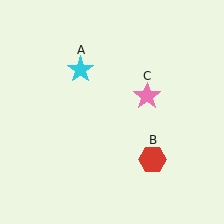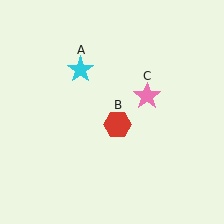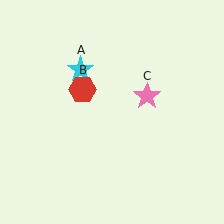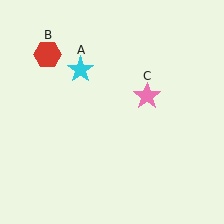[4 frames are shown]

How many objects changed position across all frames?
1 object changed position: red hexagon (object B).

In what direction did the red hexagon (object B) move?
The red hexagon (object B) moved up and to the left.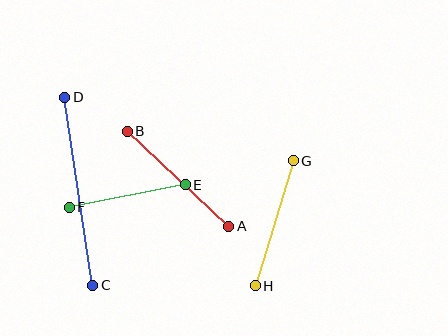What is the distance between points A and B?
The distance is approximately 139 pixels.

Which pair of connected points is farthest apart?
Points C and D are farthest apart.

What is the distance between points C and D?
The distance is approximately 190 pixels.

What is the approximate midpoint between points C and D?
The midpoint is at approximately (79, 191) pixels.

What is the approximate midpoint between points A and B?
The midpoint is at approximately (178, 179) pixels.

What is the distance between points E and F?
The distance is approximately 118 pixels.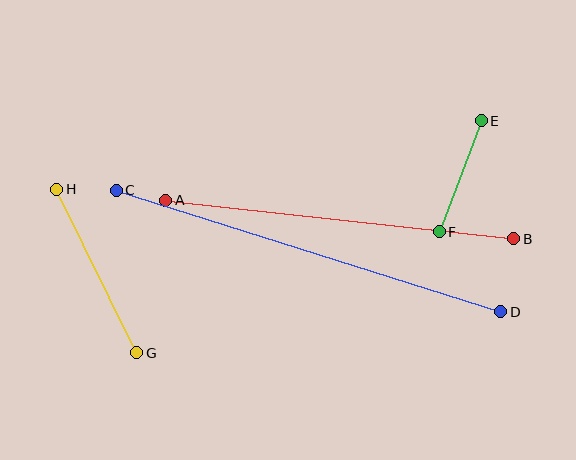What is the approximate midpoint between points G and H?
The midpoint is at approximately (97, 271) pixels.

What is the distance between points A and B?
The distance is approximately 350 pixels.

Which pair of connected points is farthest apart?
Points C and D are farthest apart.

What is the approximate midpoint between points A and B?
The midpoint is at approximately (340, 220) pixels.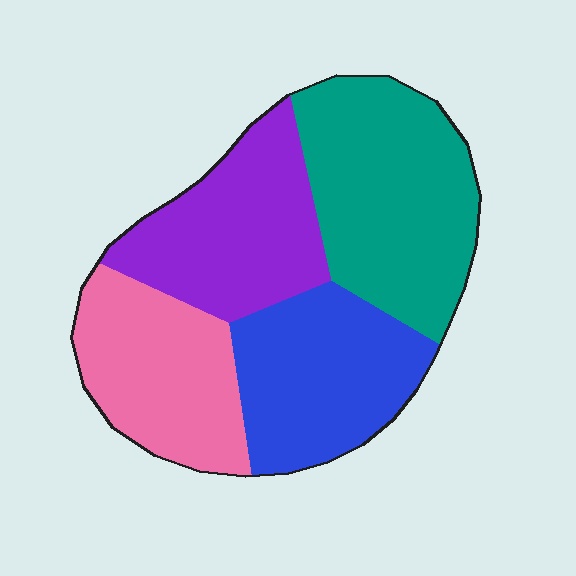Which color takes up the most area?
Teal, at roughly 30%.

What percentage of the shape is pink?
Pink takes up less than a quarter of the shape.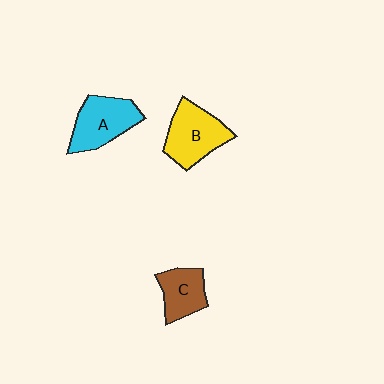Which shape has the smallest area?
Shape C (brown).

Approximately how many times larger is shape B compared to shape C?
Approximately 1.5 times.